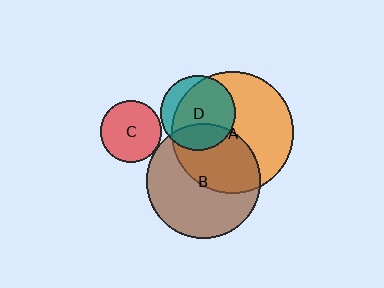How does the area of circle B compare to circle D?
Approximately 2.3 times.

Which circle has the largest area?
Circle A (orange).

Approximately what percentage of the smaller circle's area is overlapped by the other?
Approximately 80%.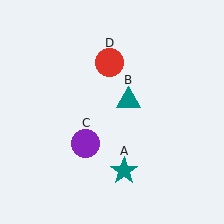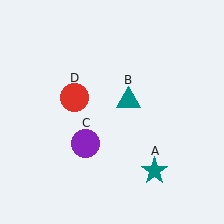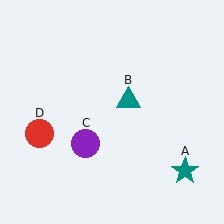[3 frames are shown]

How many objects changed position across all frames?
2 objects changed position: teal star (object A), red circle (object D).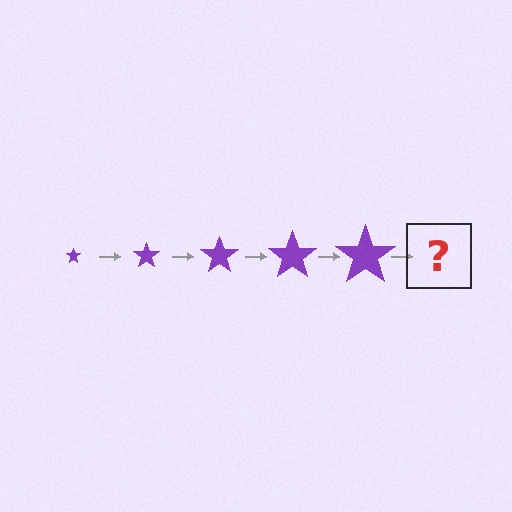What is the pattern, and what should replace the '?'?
The pattern is that the star gets progressively larger each step. The '?' should be a purple star, larger than the previous one.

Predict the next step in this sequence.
The next step is a purple star, larger than the previous one.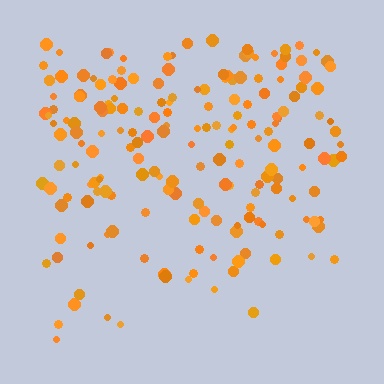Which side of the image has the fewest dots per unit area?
The bottom.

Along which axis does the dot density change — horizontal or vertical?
Vertical.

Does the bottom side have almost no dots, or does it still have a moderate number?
Still a moderate number, just noticeably fewer than the top.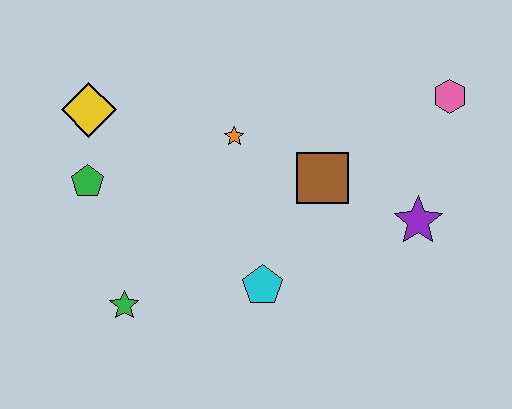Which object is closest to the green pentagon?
The yellow diamond is closest to the green pentagon.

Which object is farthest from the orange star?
The pink hexagon is farthest from the orange star.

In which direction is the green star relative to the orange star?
The green star is below the orange star.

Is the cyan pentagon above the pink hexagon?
No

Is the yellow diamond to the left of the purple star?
Yes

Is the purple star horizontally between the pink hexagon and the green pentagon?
Yes